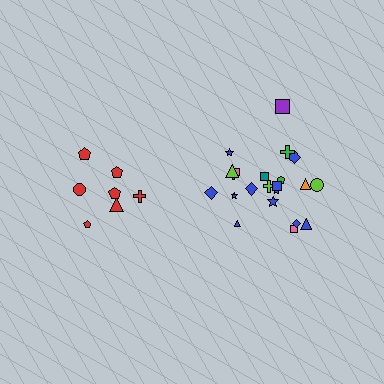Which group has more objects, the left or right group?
The right group.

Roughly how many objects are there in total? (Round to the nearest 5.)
Roughly 30 objects in total.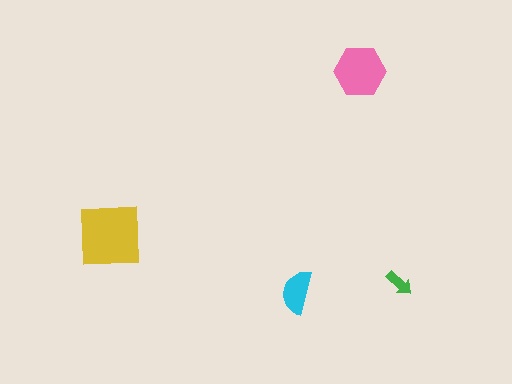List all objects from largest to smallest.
The yellow square, the pink hexagon, the cyan semicircle, the green arrow.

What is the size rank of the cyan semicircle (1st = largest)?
3rd.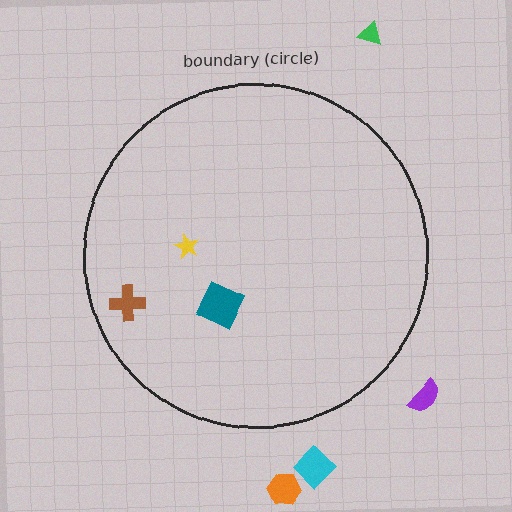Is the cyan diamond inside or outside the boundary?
Outside.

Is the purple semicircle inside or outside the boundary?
Outside.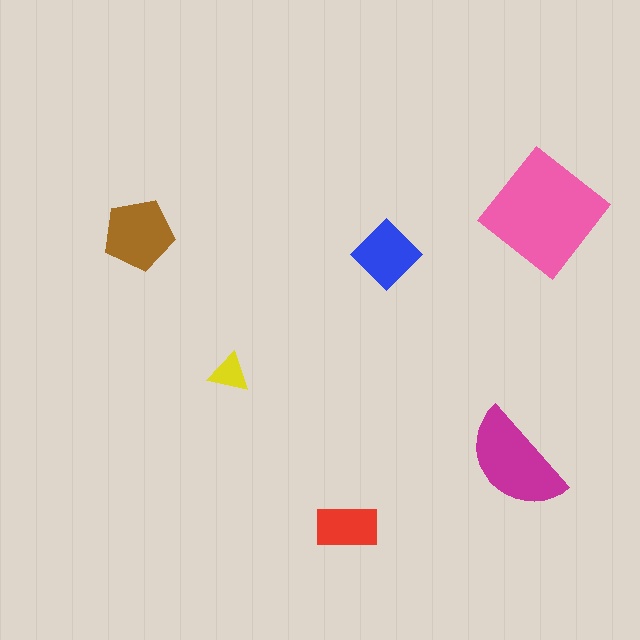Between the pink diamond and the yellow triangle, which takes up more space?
The pink diamond.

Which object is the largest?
The pink diamond.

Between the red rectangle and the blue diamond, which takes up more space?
The blue diamond.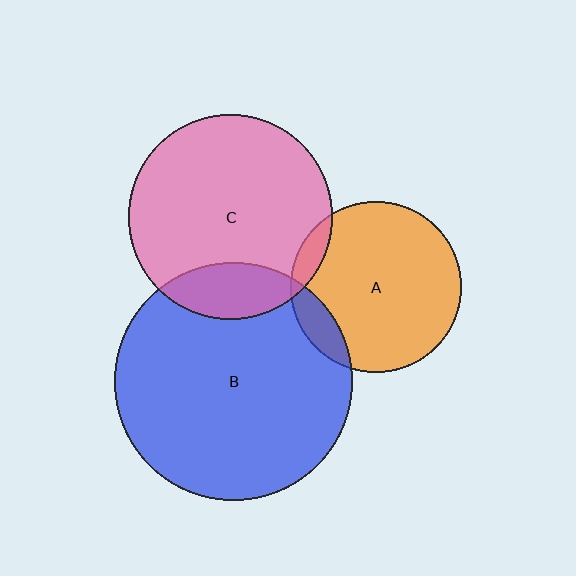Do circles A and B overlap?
Yes.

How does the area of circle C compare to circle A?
Approximately 1.4 times.